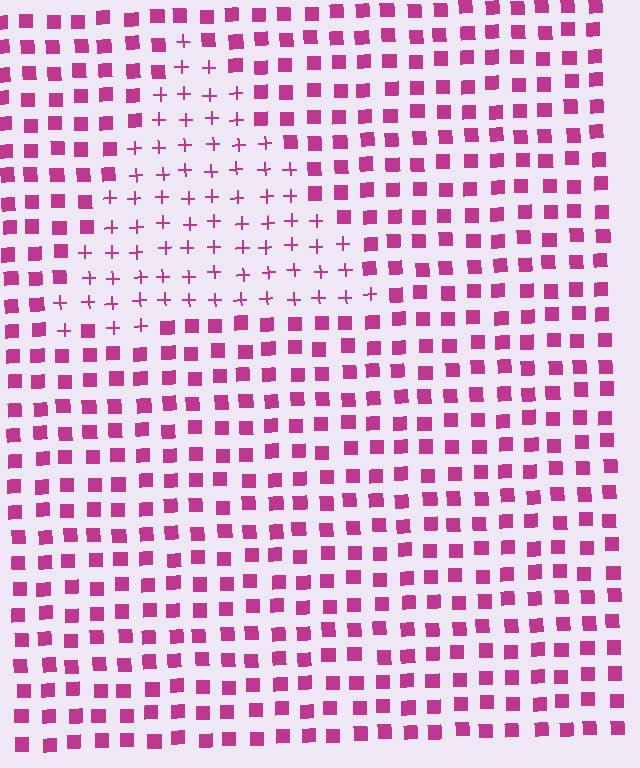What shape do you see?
I see a triangle.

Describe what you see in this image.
The image is filled with small magenta elements arranged in a uniform grid. A triangle-shaped region contains plus signs, while the surrounding area contains squares. The boundary is defined purely by the change in element shape.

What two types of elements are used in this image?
The image uses plus signs inside the triangle region and squares outside it.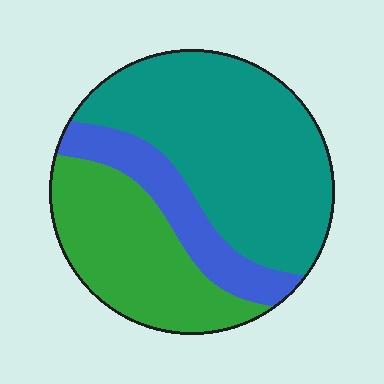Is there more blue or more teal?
Teal.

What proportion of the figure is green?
Green covers about 30% of the figure.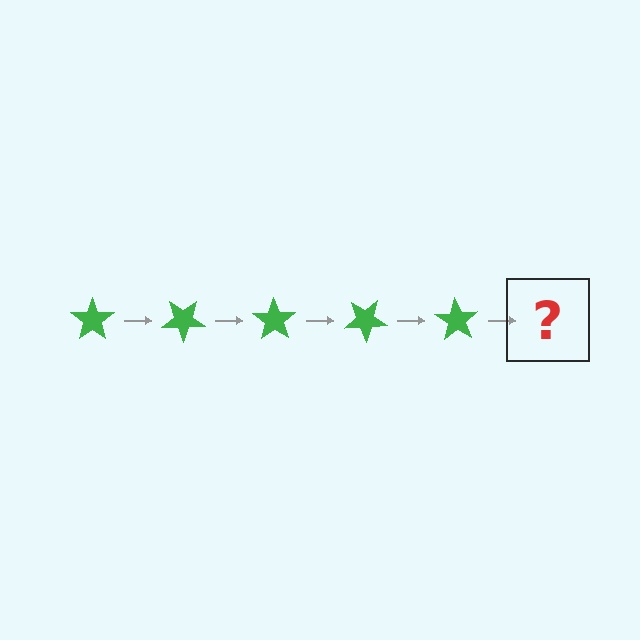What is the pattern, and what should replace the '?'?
The pattern is that the star rotates 35 degrees each step. The '?' should be a green star rotated 175 degrees.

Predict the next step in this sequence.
The next step is a green star rotated 175 degrees.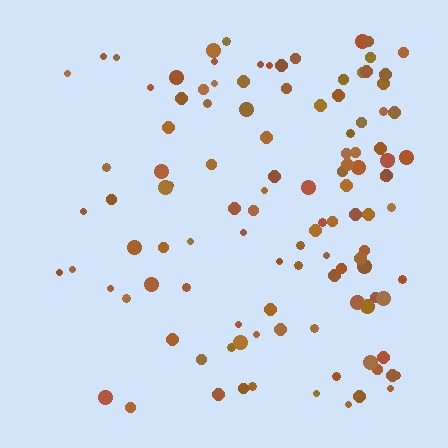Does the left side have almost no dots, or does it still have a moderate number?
Still a moderate number, just noticeably fewer than the right.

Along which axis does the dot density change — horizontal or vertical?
Horizontal.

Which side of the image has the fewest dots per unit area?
The left.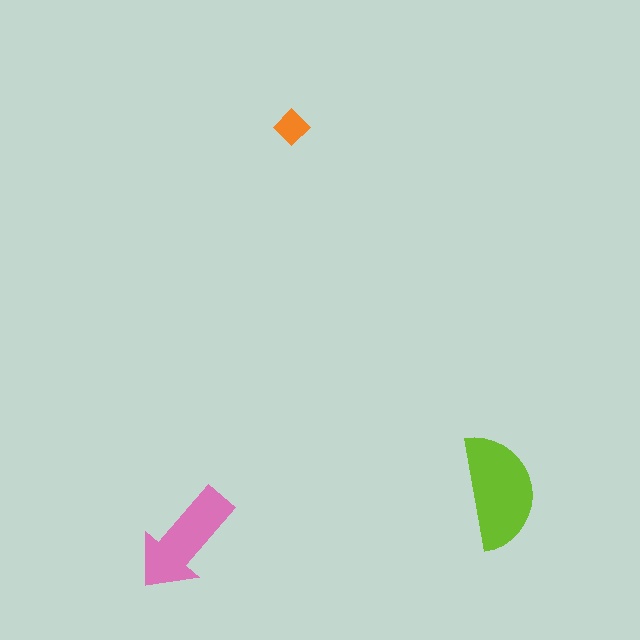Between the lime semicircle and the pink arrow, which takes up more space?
The lime semicircle.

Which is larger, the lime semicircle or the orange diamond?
The lime semicircle.